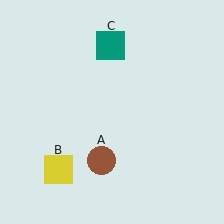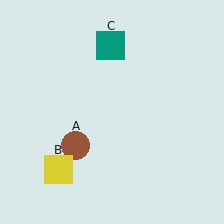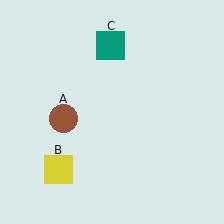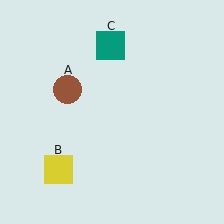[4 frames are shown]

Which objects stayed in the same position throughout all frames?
Yellow square (object B) and teal square (object C) remained stationary.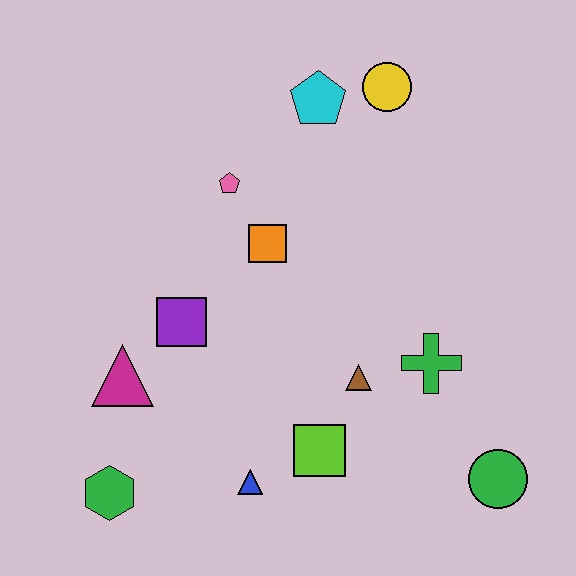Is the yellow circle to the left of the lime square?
No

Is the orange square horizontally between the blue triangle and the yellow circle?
Yes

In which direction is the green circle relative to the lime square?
The green circle is to the right of the lime square.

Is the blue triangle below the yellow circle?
Yes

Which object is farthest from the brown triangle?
The yellow circle is farthest from the brown triangle.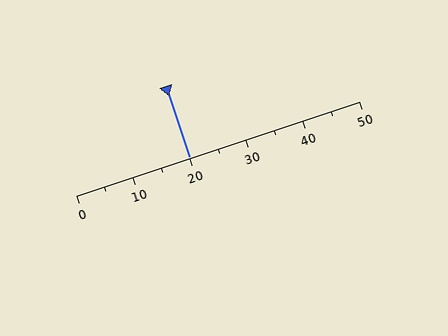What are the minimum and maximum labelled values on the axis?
The axis runs from 0 to 50.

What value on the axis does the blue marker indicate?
The marker indicates approximately 20.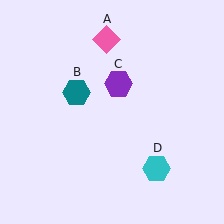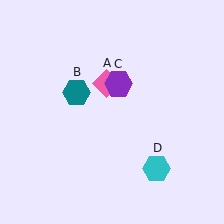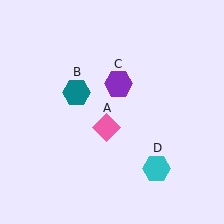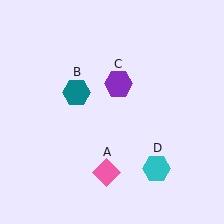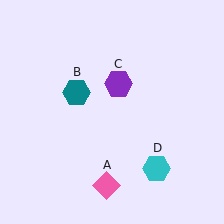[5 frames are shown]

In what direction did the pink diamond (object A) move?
The pink diamond (object A) moved down.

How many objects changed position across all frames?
1 object changed position: pink diamond (object A).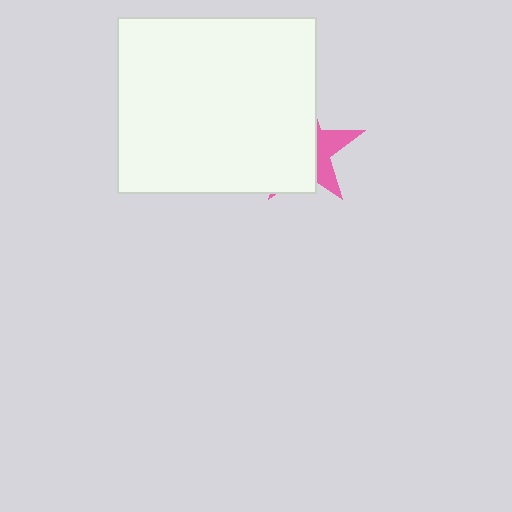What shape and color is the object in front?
The object in front is a white rectangle.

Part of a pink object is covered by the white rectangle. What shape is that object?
It is a star.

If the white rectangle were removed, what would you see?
You would see the complete pink star.